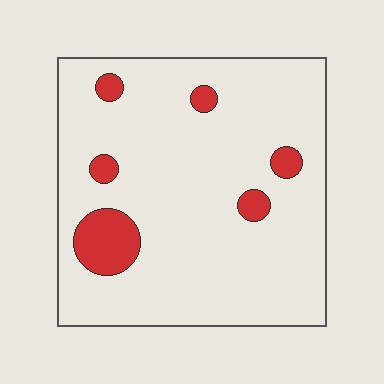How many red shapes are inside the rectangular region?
6.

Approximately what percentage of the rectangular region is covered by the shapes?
Approximately 10%.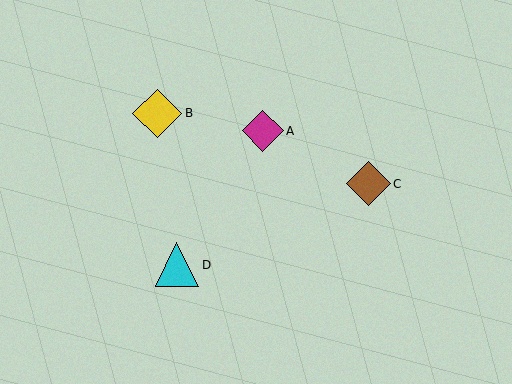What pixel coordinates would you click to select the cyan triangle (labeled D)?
Click at (177, 265) to select the cyan triangle D.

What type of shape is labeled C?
Shape C is a brown diamond.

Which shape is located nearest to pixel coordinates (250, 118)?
The magenta diamond (labeled A) at (263, 131) is nearest to that location.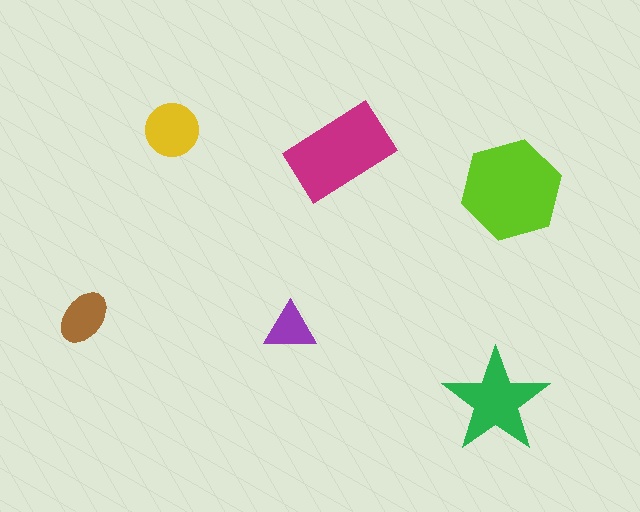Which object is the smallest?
The purple triangle.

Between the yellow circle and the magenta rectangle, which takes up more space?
The magenta rectangle.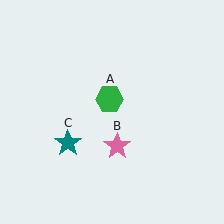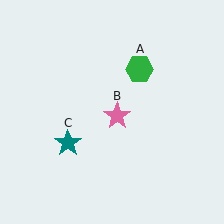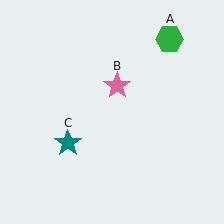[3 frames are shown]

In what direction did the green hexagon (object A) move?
The green hexagon (object A) moved up and to the right.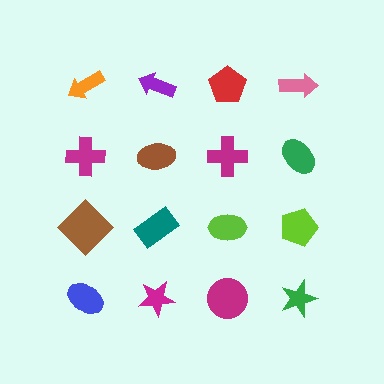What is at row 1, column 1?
An orange arrow.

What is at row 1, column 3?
A red pentagon.